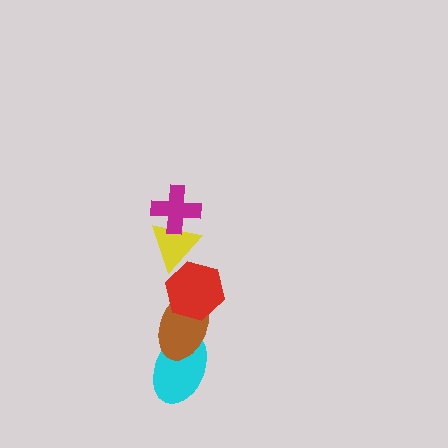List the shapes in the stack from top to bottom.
From top to bottom: the magenta cross, the yellow triangle, the red hexagon, the brown ellipse, the cyan ellipse.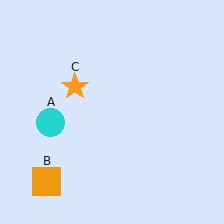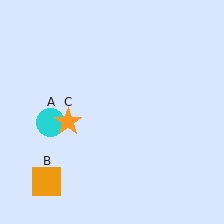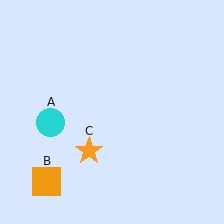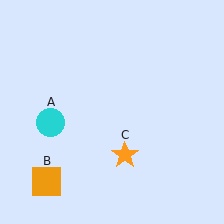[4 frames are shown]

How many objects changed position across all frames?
1 object changed position: orange star (object C).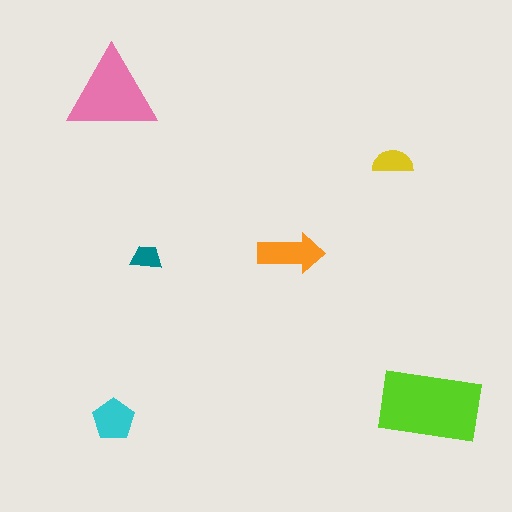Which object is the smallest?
The teal trapezoid.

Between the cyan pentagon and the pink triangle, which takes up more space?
The pink triangle.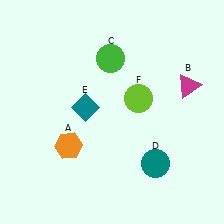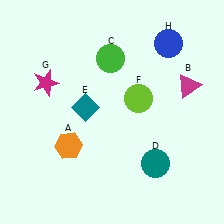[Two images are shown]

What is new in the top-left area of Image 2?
A magenta star (G) was added in the top-left area of Image 2.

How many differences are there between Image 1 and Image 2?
There are 2 differences between the two images.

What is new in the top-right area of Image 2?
A blue circle (H) was added in the top-right area of Image 2.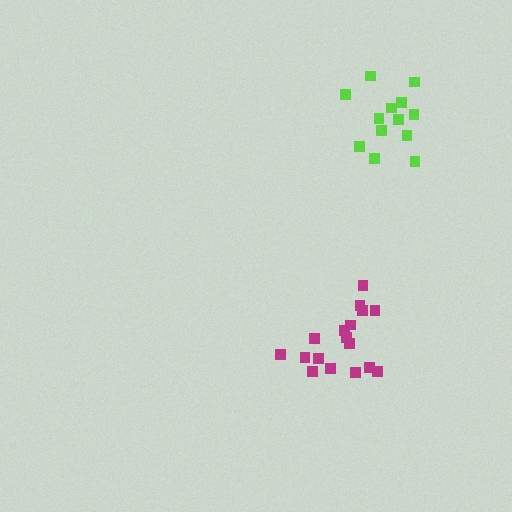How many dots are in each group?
Group 1: 13 dots, Group 2: 17 dots (30 total).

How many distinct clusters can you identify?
There are 2 distinct clusters.